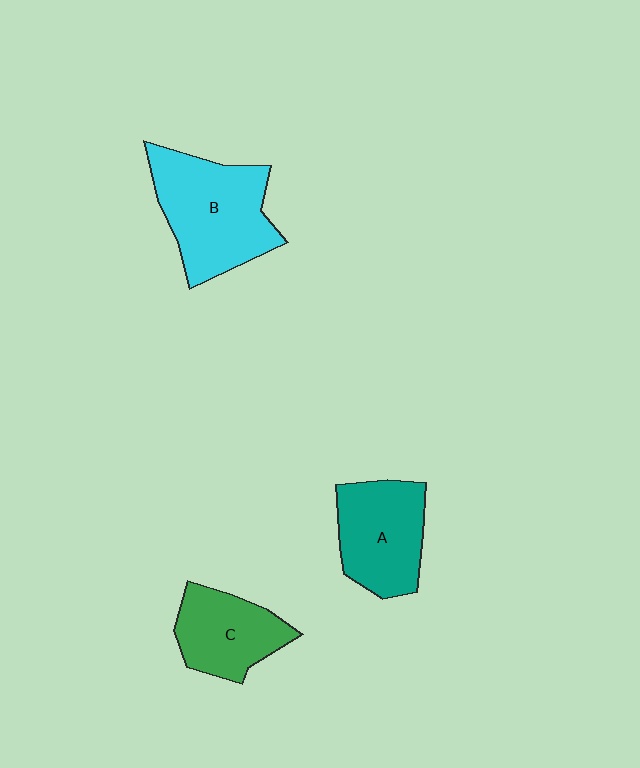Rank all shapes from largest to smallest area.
From largest to smallest: B (cyan), A (teal), C (green).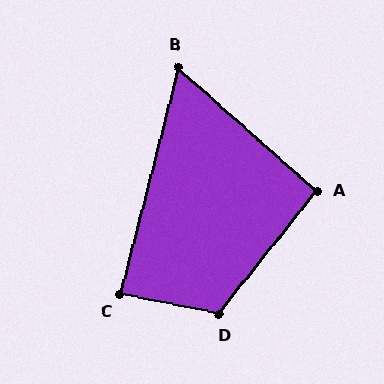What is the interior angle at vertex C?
Approximately 87 degrees (approximately right).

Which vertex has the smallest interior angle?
B, at approximately 63 degrees.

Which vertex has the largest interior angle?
D, at approximately 117 degrees.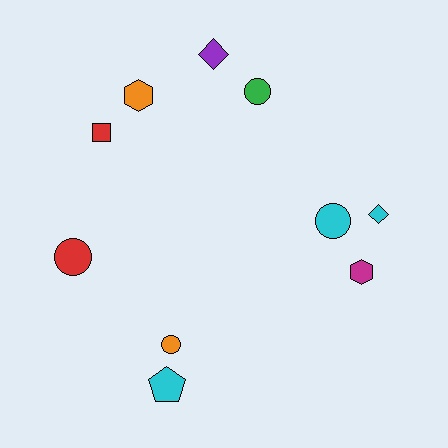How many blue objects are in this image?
There are no blue objects.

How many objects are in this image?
There are 10 objects.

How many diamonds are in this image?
There are 2 diamonds.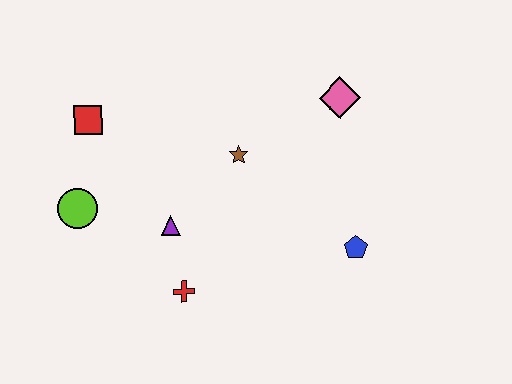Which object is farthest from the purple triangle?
The pink diamond is farthest from the purple triangle.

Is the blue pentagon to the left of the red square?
No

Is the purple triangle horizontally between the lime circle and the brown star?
Yes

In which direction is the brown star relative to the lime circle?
The brown star is to the right of the lime circle.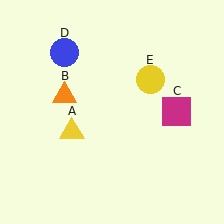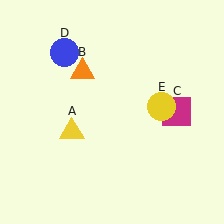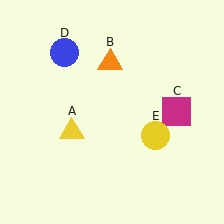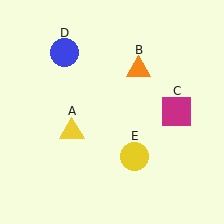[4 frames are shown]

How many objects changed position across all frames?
2 objects changed position: orange triangle (object B), yellow circle (object E).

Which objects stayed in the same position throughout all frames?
Yellow triangle (object A) and magenta square (object C) and blue circle (object D) remained stationary.